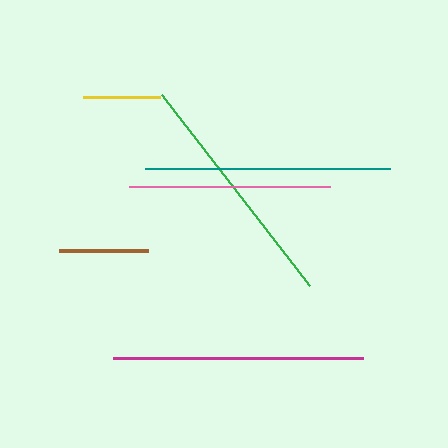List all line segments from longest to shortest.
From longest to shortest: magenta, teal, green, pink, brown, yellow.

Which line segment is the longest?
The magenta line is the longest at approximately 250 pixels.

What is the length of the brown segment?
The brown segment is approximately 89 pixels long.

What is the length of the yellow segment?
The yellow segment is approximately 77 pixels long.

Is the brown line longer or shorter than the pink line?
The pink line is longer than the brown line.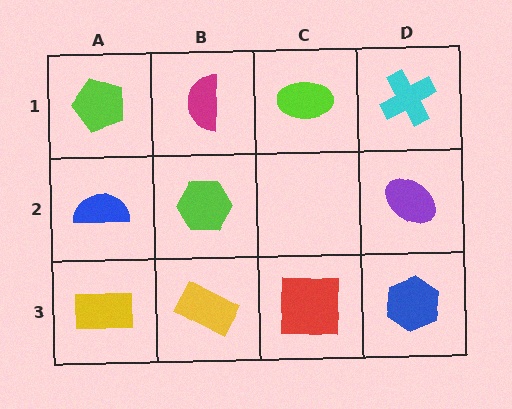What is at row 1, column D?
A cyan cross.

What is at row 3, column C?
A red square.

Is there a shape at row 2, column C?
No, that cell is empty.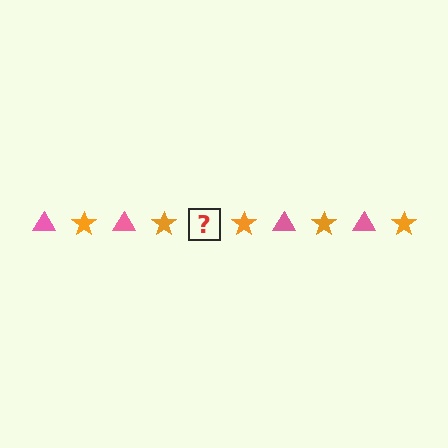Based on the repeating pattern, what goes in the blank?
The blank should be a pink triangle.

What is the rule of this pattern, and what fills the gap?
The rule is that the pattern alternates between pink triangle and orange star. The gap should be filled with a pink triangle.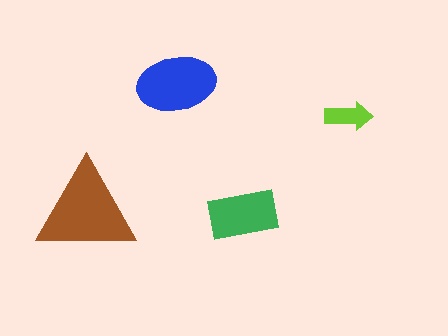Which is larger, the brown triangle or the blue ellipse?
The brown triangle.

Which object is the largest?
The brown triangle.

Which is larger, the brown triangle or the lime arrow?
The brown triangle.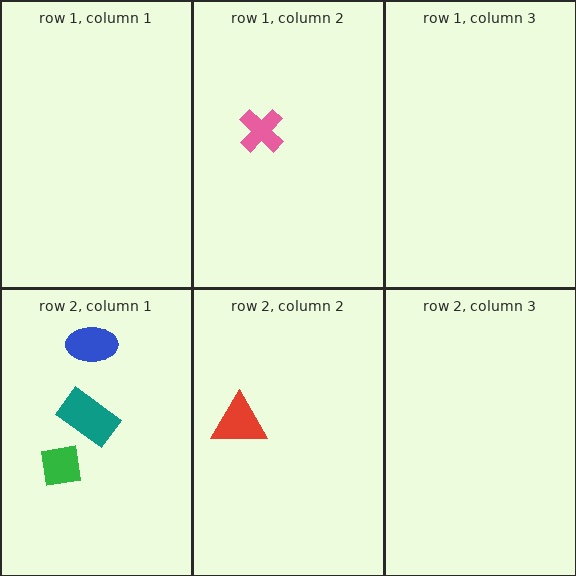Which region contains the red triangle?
The row 2, column 2 region.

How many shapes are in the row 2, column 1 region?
3.